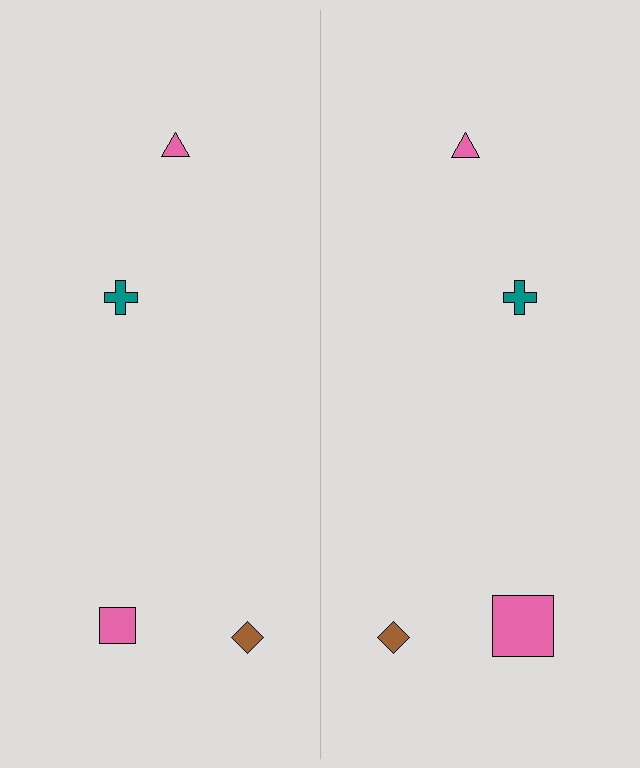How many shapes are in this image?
There are 8 shapes in this image.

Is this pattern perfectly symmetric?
No, the pattern is not perfectly symmetric. The pink square on the right side has a different size than its mirror counterpart.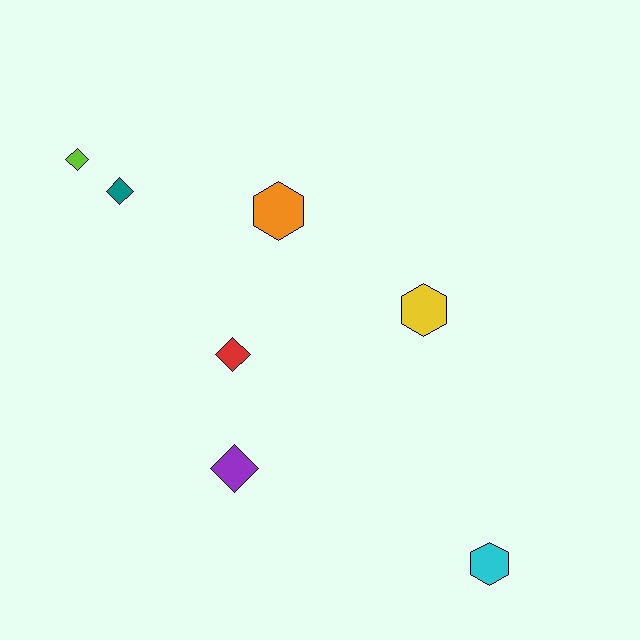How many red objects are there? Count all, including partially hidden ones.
There is 1 red object.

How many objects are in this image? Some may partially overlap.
There are 7 objects.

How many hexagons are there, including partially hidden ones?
There are 3 hexagons.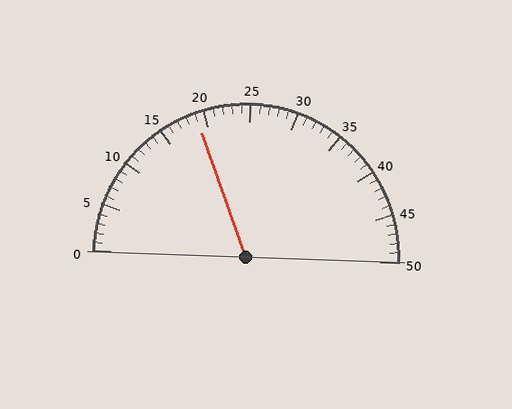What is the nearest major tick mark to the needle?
The nearest major tick mark is 20.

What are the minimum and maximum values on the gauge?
The gauge ranges from 0 to 50.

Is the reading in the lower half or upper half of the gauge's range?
The reading is in the lower half of the range (0 to 50).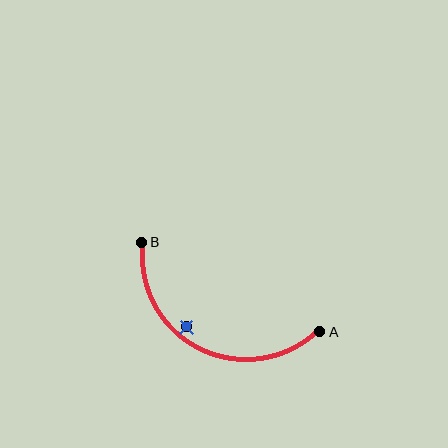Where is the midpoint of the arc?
The arc midpoint is the point on the curve farthest from the straight line joining A and B. It sits below that line.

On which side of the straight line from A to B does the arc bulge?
The arc bulges below the straight line connecting A and B.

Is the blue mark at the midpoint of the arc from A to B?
No — the blue mark does not lie on the arc at all. It sits slightly inside the curve.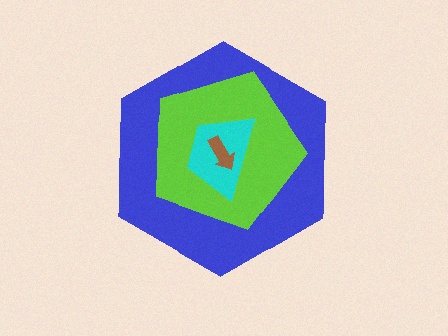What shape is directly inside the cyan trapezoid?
The brown arrow.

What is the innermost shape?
The brown arrow.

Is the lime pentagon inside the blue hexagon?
Yes.